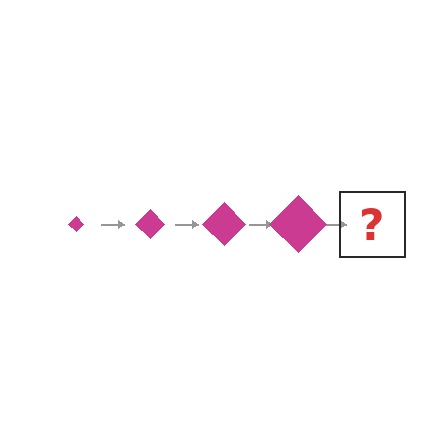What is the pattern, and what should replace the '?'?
The pattern is that the diamond gets progressively larger each step. The '?' should be a magenta diamond, larger than the previous one.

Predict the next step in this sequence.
The next step is a magenta diamond, larger than the previous one.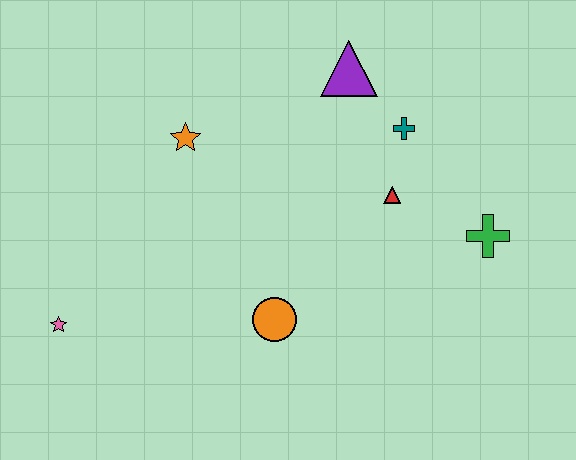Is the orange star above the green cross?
Yes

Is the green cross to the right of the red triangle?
Yes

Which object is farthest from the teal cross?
The pink star is farthest from the teal cross.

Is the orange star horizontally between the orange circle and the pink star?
Yes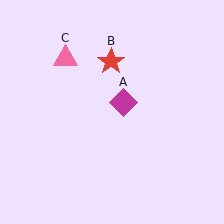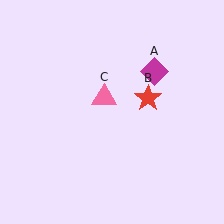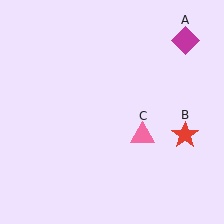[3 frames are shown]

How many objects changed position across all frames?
3 objects changed position: magenta diamond (object A), red star (object B), pink triangle (object C).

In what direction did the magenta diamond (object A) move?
The magenta diamond (object A) moved up and to the right.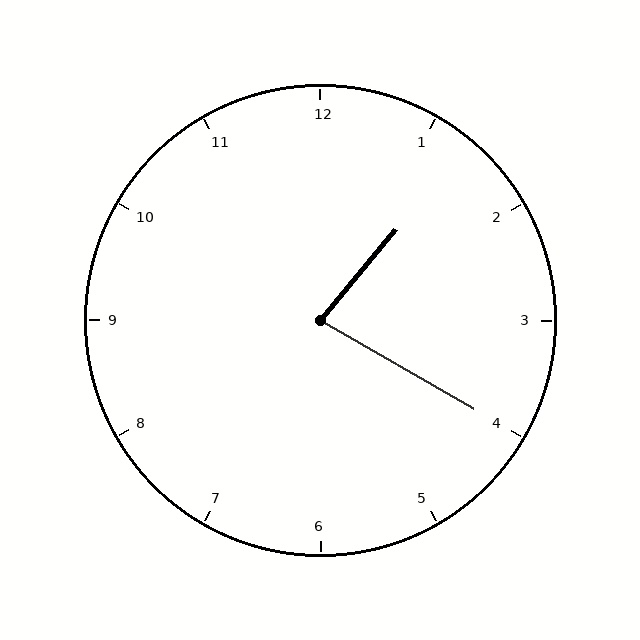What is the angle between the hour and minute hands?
Approximately 80 degrees.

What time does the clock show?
1:20.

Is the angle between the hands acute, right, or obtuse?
It is acute.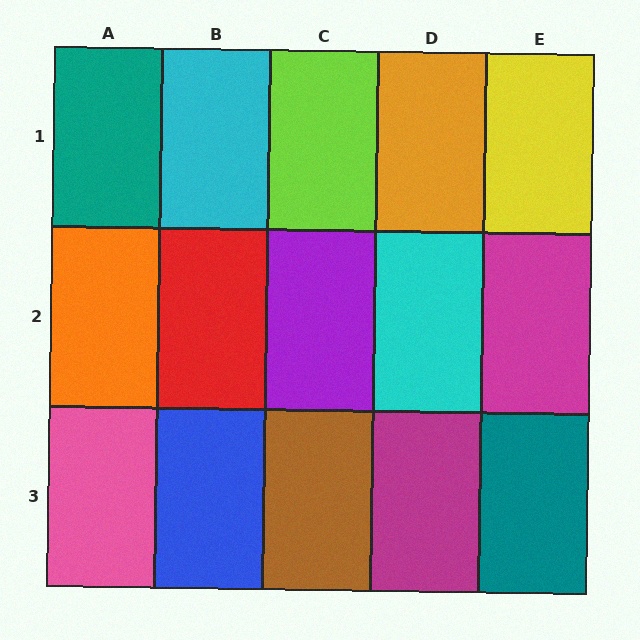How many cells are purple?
1 cell is purple.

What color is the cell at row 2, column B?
Red.